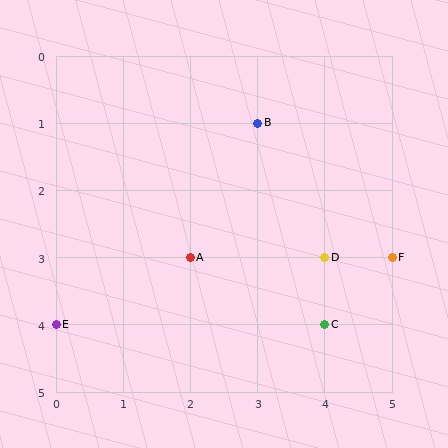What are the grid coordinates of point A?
Point A is at grid coordinates (2, 3).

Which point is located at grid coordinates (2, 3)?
Point A is at (2, 3).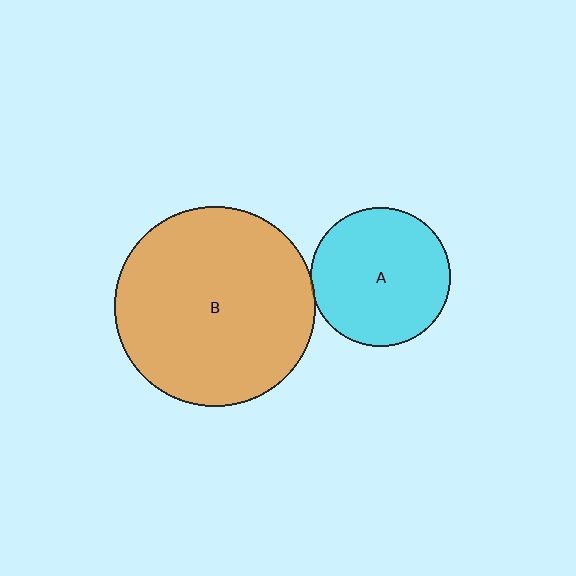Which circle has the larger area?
Circle B (orange).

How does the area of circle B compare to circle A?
Approximately 2.0 times.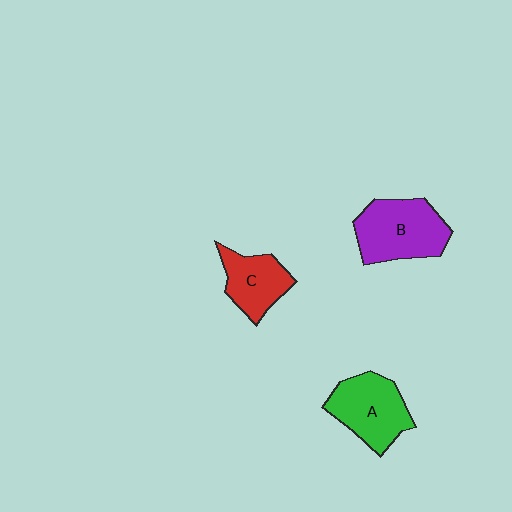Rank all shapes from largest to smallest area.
From largest to smallest: B (purple), A (green), C (red).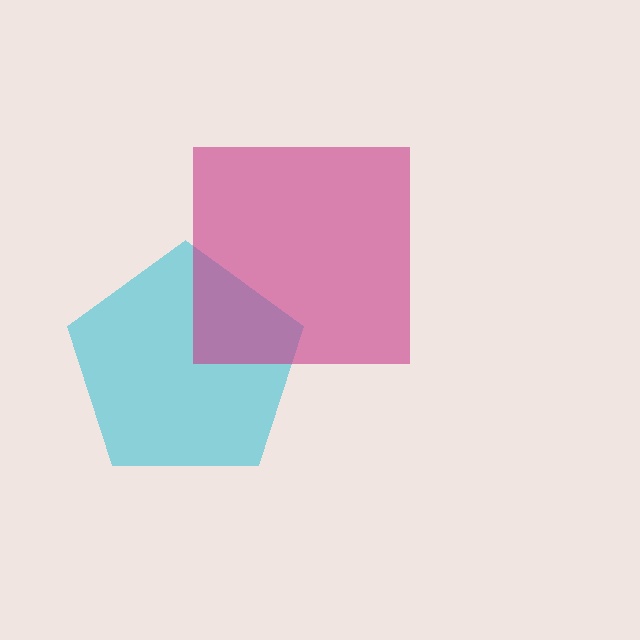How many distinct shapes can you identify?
There are 2 distinct shapes: a cyan pentagon, a magenta square.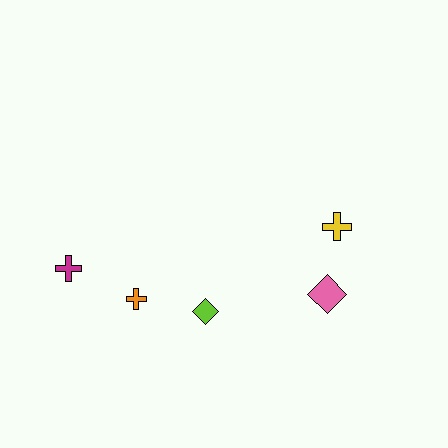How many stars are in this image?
There are no stars.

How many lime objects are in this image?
There is 1 lime object.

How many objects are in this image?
There are 5 objects.